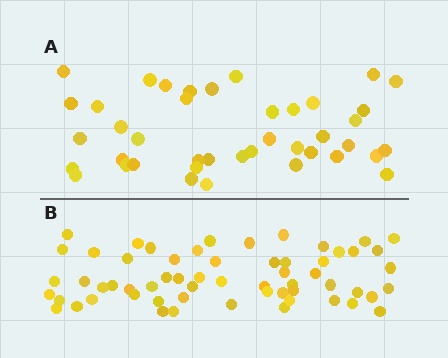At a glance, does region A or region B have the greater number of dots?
Region B (the bottom region) has more dots.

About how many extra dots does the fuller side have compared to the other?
Region B has approximately 20 more dots than region A.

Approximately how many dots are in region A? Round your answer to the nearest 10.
About 40 dots. (The exact count is 41, which rounds to 40.)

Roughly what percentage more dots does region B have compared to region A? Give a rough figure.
About 45% more.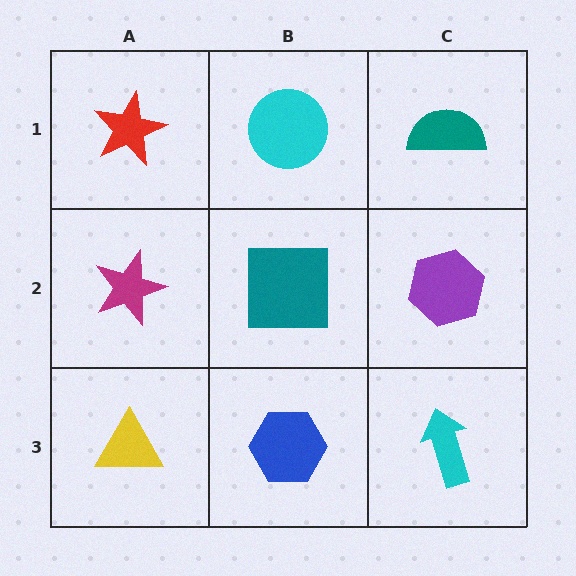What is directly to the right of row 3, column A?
A blue hexagon.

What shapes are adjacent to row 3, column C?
A purple hexagon (row 2, column C), a blue hexagon (row 3, column B).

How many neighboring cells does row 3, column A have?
2.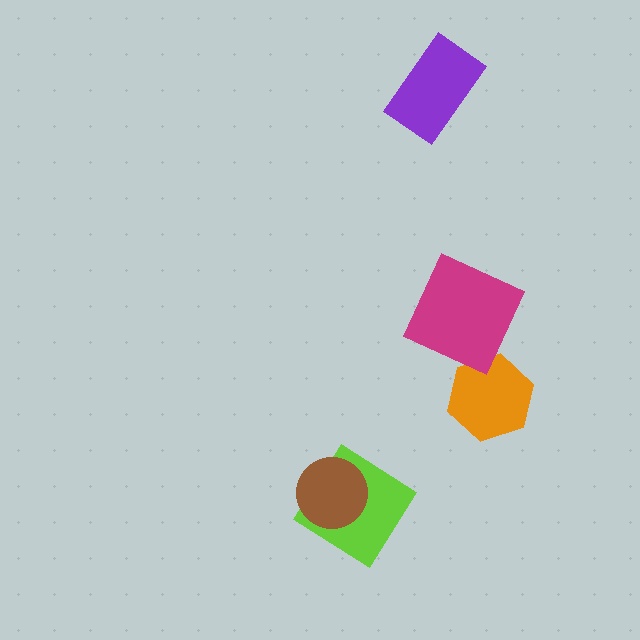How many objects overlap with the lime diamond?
1 object overlaps with the lime diamond.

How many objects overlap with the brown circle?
1 object overlaps with the brown circle.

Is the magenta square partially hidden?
No, no other shape covers it.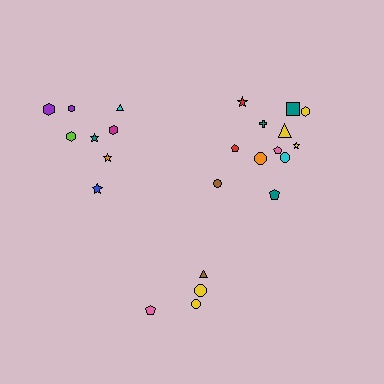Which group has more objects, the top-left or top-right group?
The top-right group.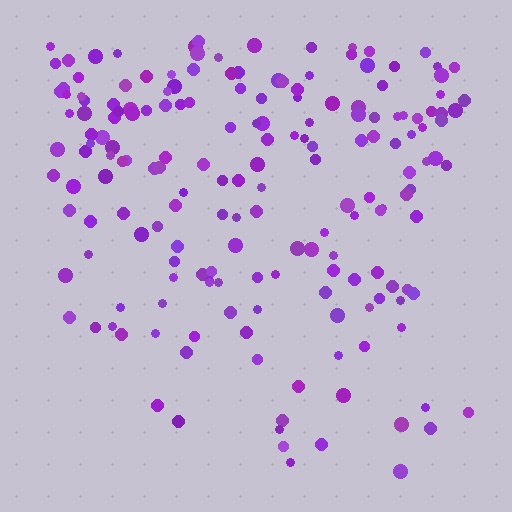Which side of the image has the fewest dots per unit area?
The bottom.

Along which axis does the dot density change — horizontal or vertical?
Vertical.